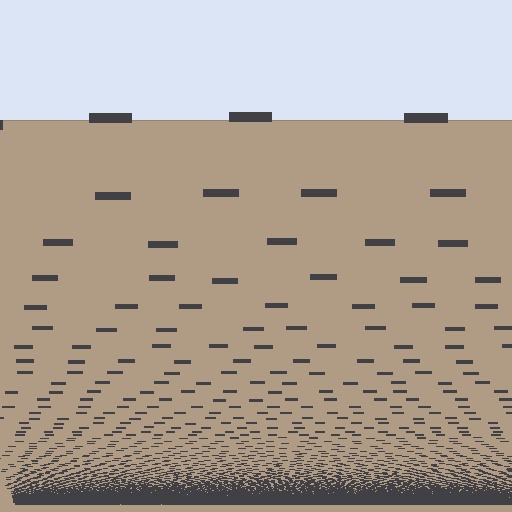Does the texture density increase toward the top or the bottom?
Density increases toward the bottom.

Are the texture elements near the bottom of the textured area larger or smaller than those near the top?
Smaller. The gradient is inverted — elements near the bottom are smaller and denser.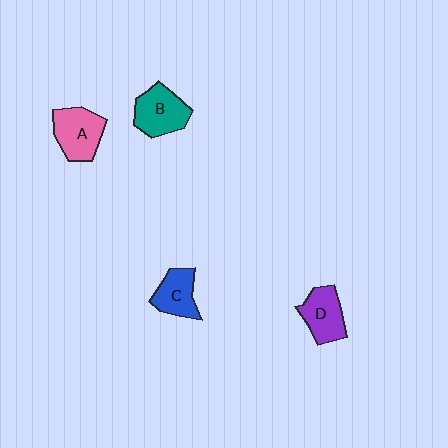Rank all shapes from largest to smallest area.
From largest to smallest: A (pink), B (teal), D (purple), C (blue).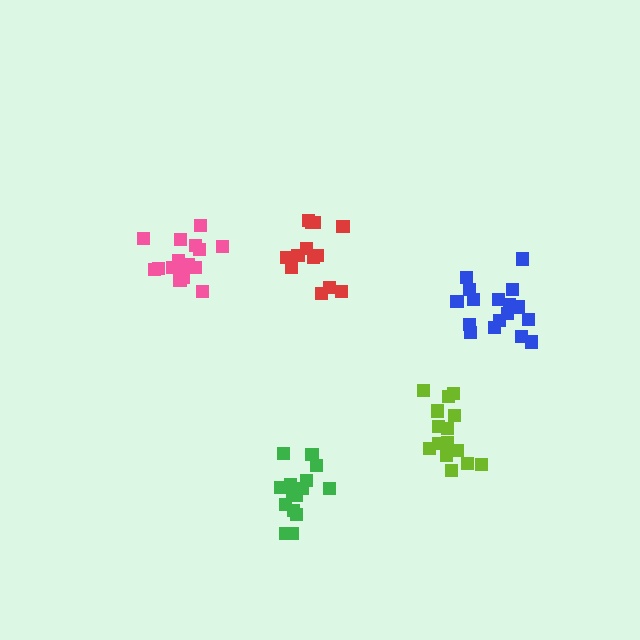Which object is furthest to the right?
The blue cluster is rightmost.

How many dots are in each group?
Group 1: 17 dots, Group 2: 16 dots, Group 3: 15 dots, Group 4: 15 dots, Group 5: 13 dots (76 total).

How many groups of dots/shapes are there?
There are 5 groups.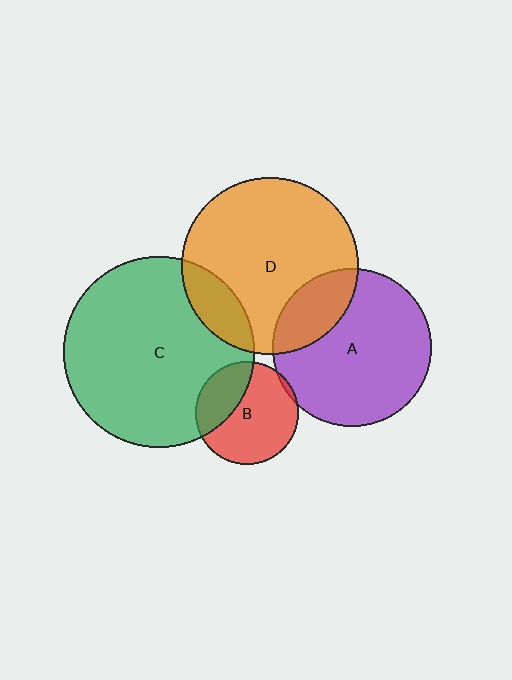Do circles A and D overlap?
Yes.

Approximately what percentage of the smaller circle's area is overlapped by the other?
Approximately 20%.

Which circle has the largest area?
Circle C (green).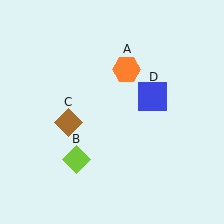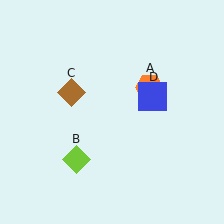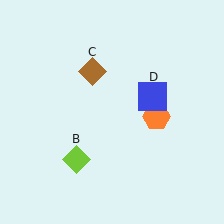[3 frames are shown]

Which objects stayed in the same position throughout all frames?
Lime diamond (object B) and blue square (object D) remained stationary.